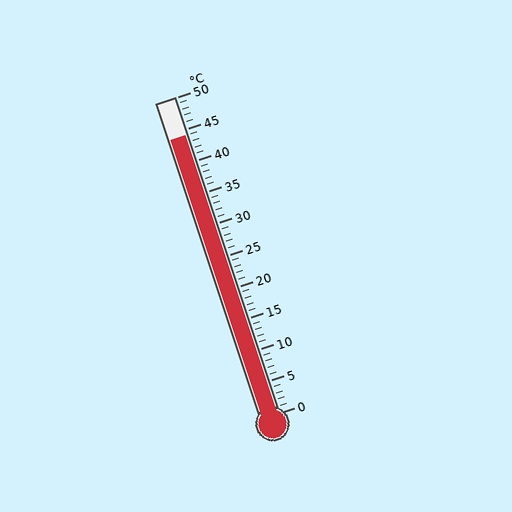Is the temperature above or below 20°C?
The temperature is above 20°C.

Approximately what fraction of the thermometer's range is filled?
The thermometer is filled to approximately 90% of its range.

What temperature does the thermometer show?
The thermometer shows approximately 44°C.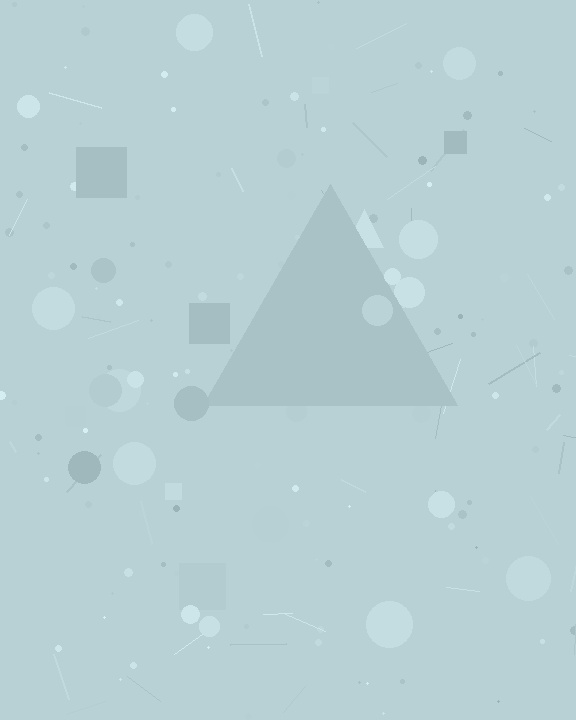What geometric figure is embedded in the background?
A triangle is embedded in the background.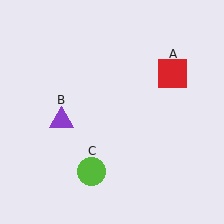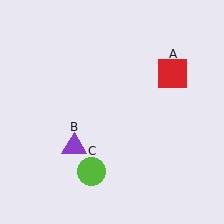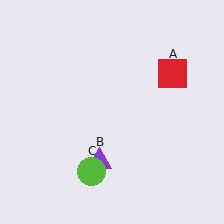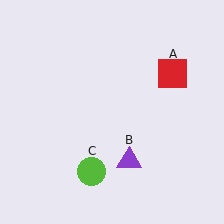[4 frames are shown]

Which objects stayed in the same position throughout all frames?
Red square (object A) and lime circle (object C) remained stationary.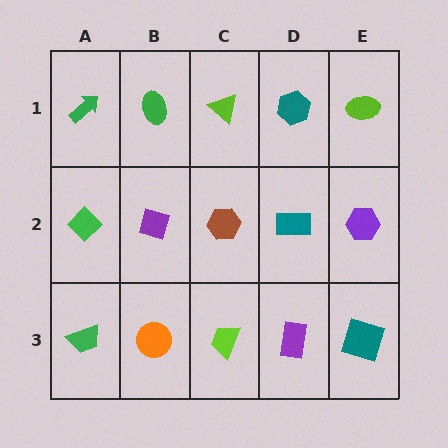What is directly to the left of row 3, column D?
A lime trapezoid.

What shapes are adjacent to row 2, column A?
A green arrow (row 1, column A), a green trapezoid (row 3, column A), a purple diamond (row 2, column B).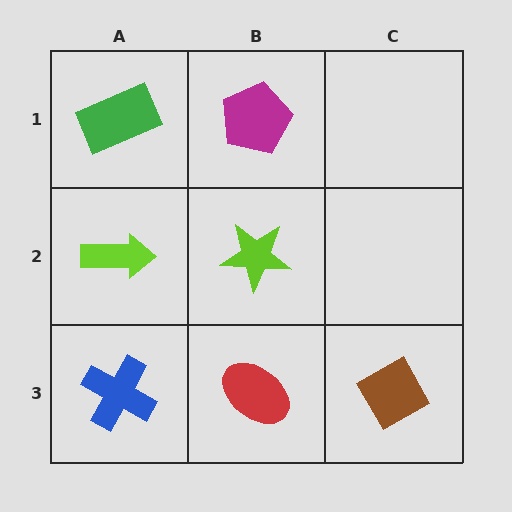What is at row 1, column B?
A magenta pentagon.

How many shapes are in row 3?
3 shapes.